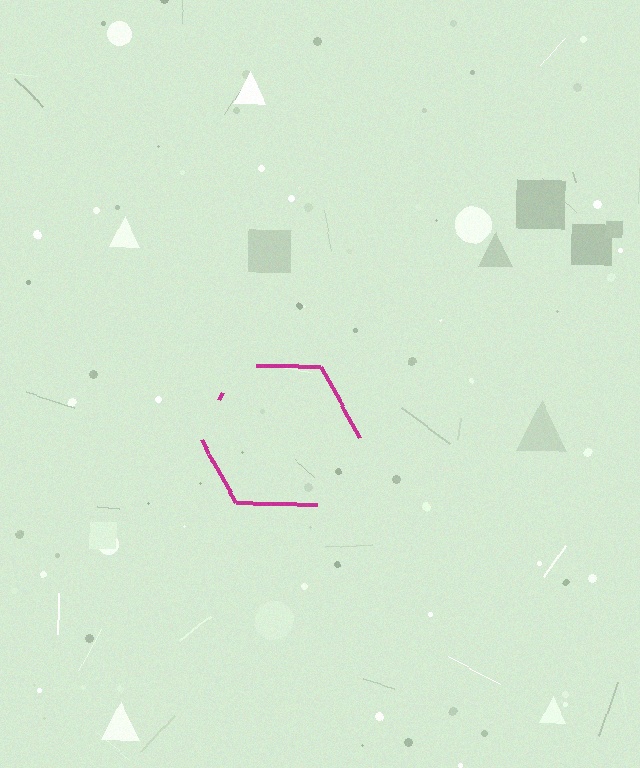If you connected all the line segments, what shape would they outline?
They would outline a hexagon.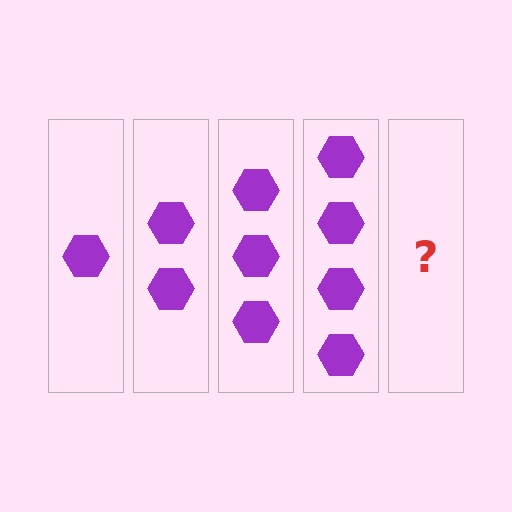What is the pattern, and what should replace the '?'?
The pattern is that each step adds one more hexagon. The '?' should be 5 hexagons.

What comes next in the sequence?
The next element should be 5 hexagons.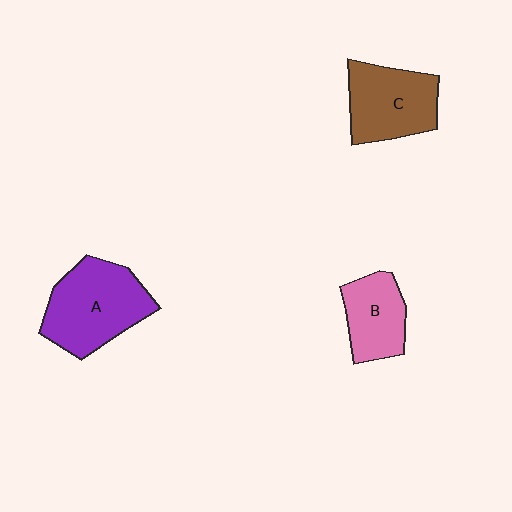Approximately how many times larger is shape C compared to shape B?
Approximately 1.3 times.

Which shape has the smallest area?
Shape B (pink).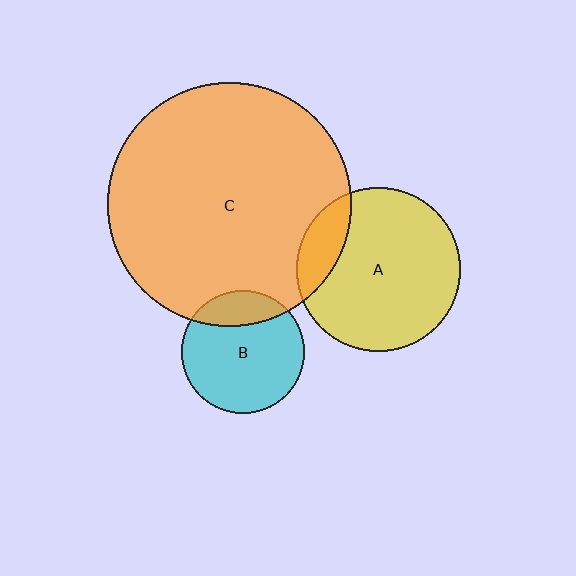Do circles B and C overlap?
Yes.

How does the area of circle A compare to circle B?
Approximately 1.7 times.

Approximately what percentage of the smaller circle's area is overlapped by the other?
Approximately 20%.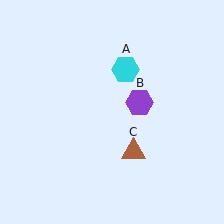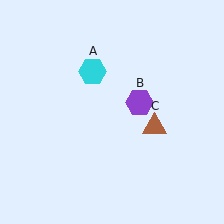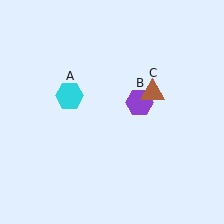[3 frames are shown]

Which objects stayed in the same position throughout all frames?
Purple hexagon (object B) remained stationary.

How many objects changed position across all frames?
2 objects changed position: cyan hexagon (object A), brown triangle (object C).